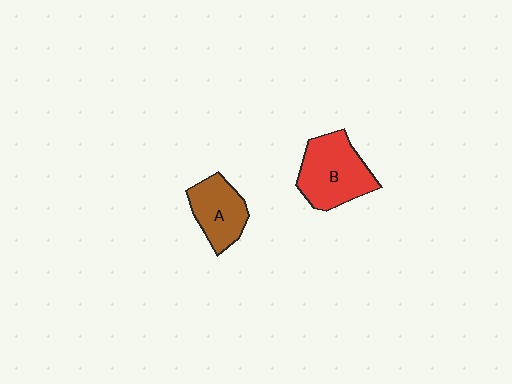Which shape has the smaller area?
Shape A (brown).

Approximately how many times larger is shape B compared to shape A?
Approximately 1.4 times.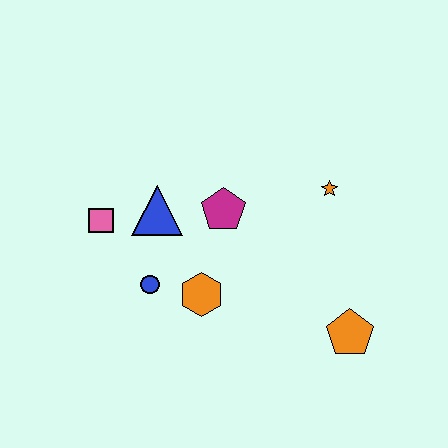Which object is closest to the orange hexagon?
The blue circle is closest to the orange hexagon.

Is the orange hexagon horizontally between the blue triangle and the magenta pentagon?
Yes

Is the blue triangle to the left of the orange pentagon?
Yes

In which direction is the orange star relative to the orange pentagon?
The orange star is above the orange pentagon.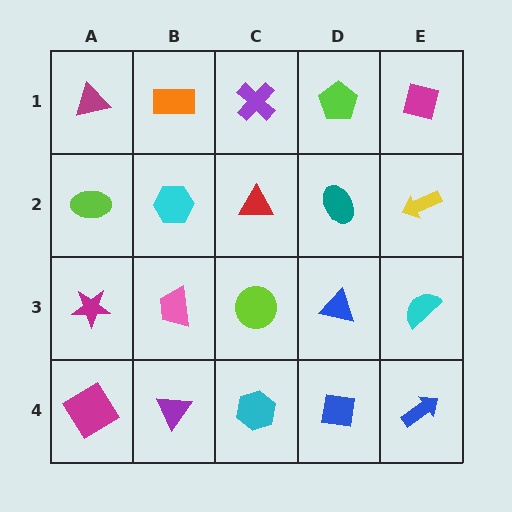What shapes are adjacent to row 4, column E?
A cyan semicircle (row 3, column E), a blue square (row 4, column D).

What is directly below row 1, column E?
A yellow arrow.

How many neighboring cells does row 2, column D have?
4.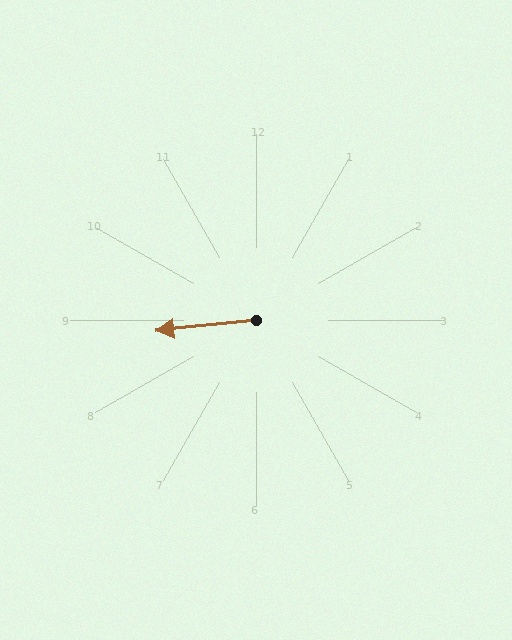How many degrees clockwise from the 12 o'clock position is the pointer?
Approximately 264 degrees.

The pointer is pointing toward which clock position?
Roughly 9 o'clock.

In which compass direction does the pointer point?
West.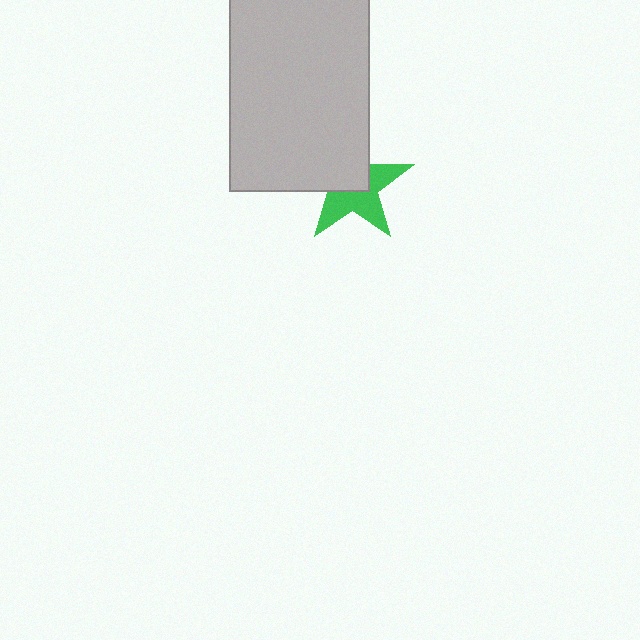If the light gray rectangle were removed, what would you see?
You would see the complete green star.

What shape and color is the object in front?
The object in front is a light gray rectangle.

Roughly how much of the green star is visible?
About half of it is visible (roughly 52%).